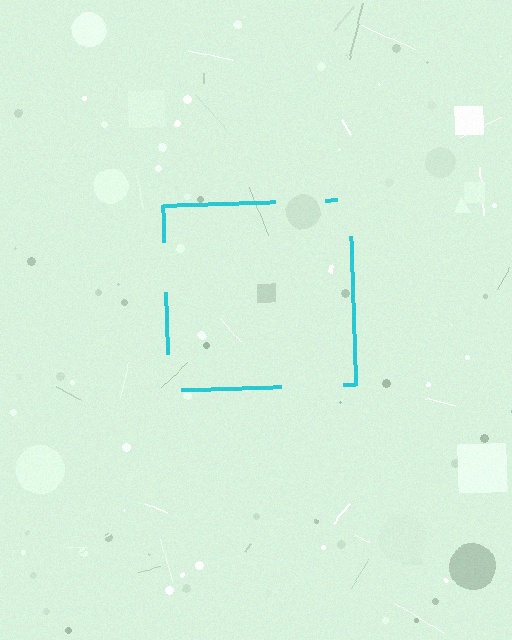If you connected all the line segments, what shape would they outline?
They would outline a square.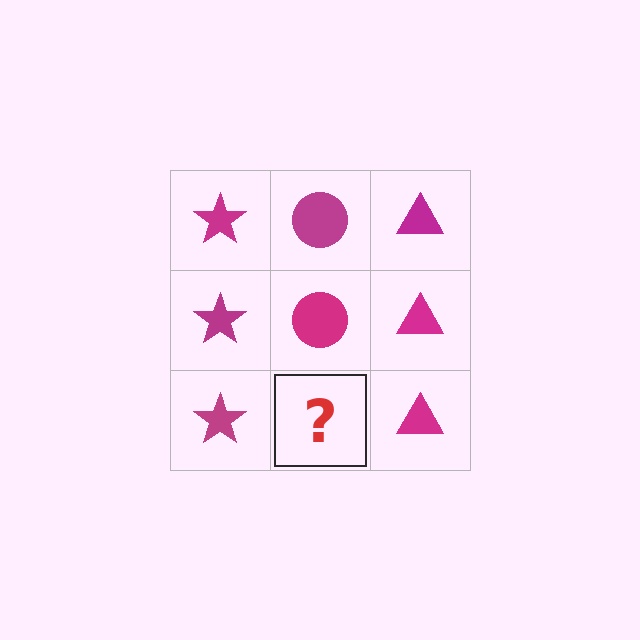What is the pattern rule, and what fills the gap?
The rule is that each column has a consistent shape. The gap should be filled with a magenta circle.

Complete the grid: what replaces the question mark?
The question mark should be replaced with a magenta circle.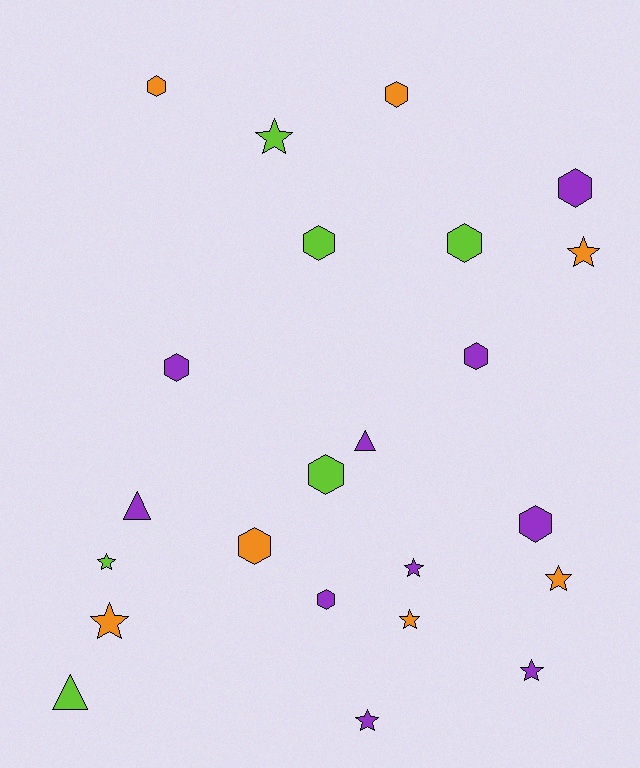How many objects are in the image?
There are 23 objects.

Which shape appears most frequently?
Hexagon, with 11 objects.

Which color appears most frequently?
Purple, with 10 objects.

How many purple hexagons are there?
There are 5 purple hexagons.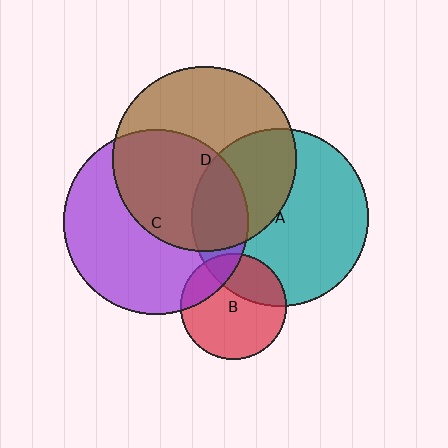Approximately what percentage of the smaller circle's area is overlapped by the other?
Approximately 30%.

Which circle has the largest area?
Circle C (purple).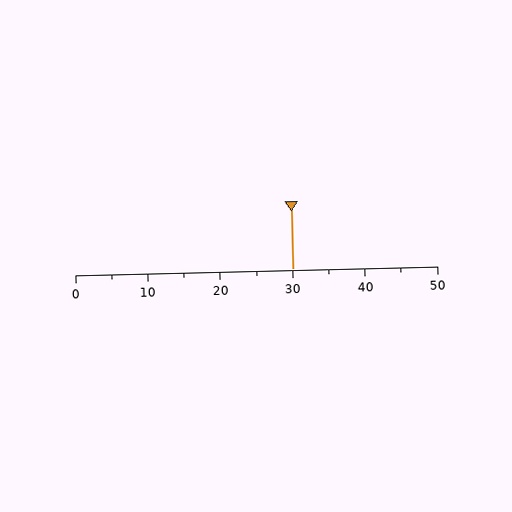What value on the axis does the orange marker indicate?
The marker indicates approximately 30.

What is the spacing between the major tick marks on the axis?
The major ticks are spaced 10 apart.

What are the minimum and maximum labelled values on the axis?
The axis runs from 0 to 50.